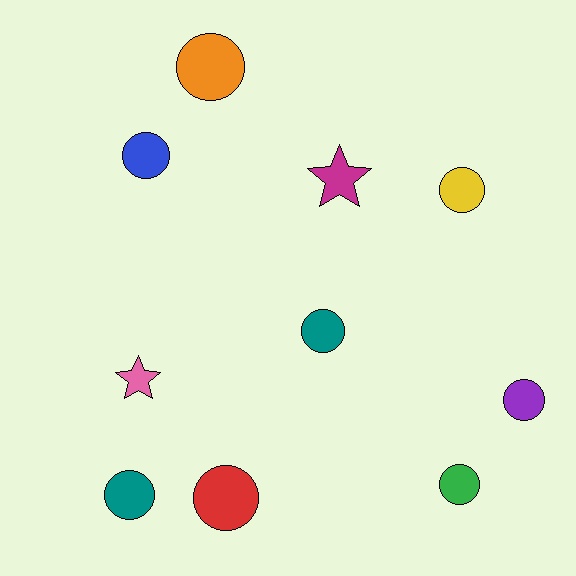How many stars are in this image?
There are 2 stars.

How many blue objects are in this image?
There is 1 blue object.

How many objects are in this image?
There are 10 objects.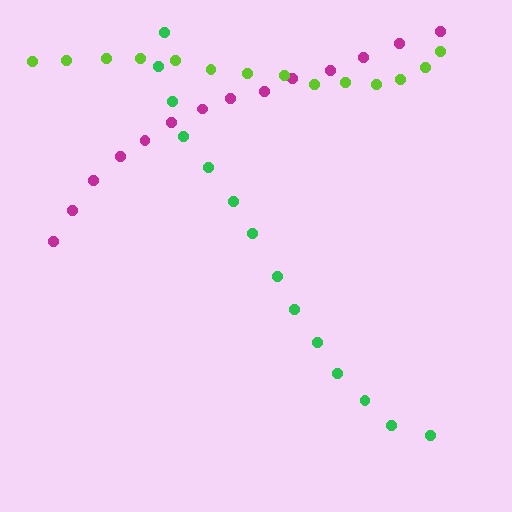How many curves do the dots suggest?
There are 3 distinct paths.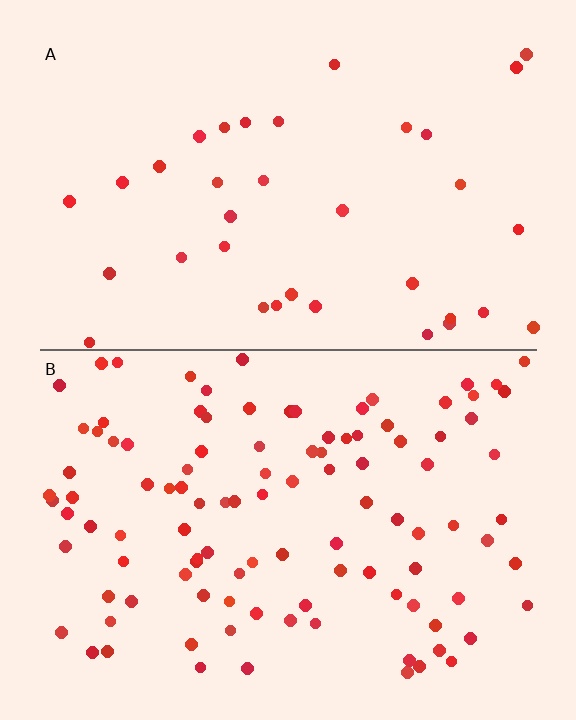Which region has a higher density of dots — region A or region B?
B (the bottom).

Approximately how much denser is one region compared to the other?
Approximately 3.0× — region B over region A.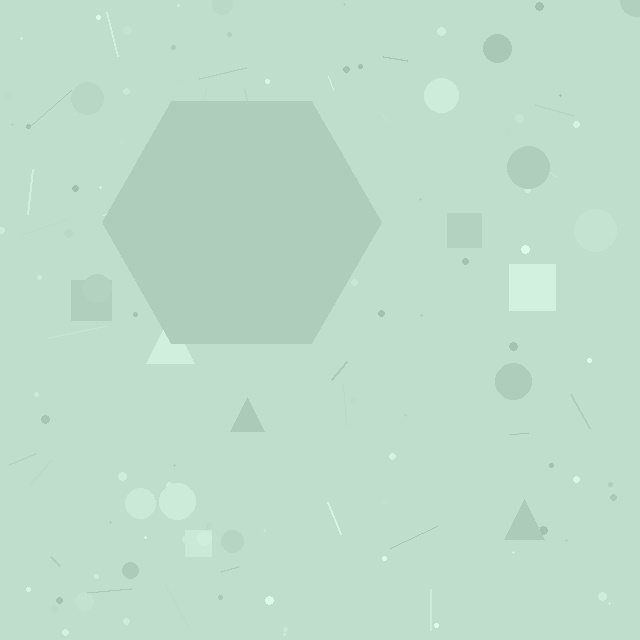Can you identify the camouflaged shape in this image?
The camouflaged shape is a hexagon.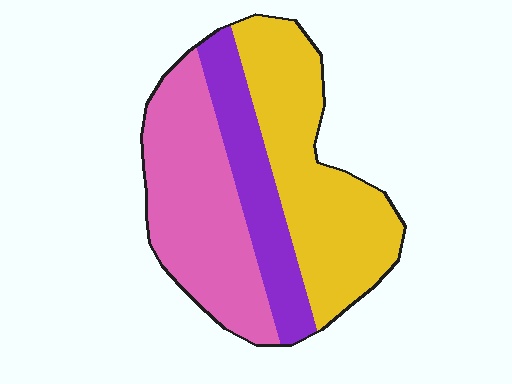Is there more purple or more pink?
Pink.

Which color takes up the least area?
Purple, at roughly 20%.